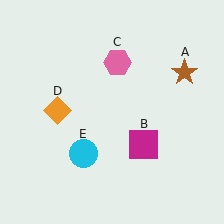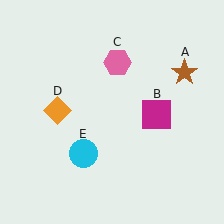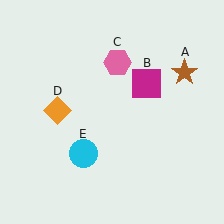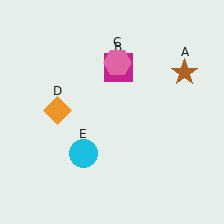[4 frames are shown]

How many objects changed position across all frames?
1 object changed position: magenta square (object B).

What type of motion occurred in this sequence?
The magenta square (object B) rotated counterclockwise around the center of the scene.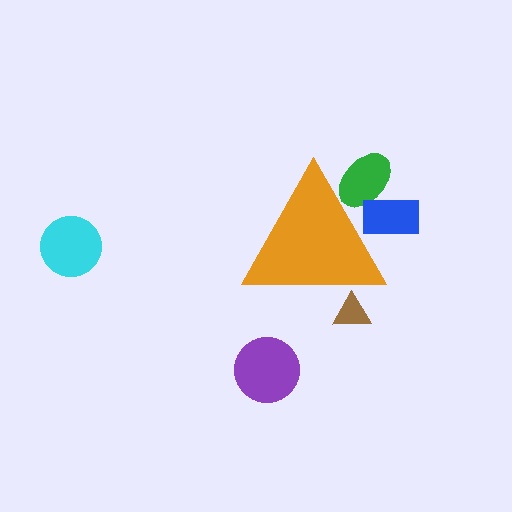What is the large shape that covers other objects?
An orange triangle.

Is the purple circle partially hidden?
No, the purple circle is fully visible.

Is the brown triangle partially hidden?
Yes, the brown triangle is partially hidden behind the orange triangle.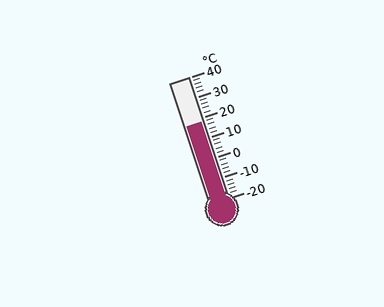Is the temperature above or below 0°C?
The temperature is above 0°C.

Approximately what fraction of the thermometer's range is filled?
The thermometer is filled to approximately 65% of its range.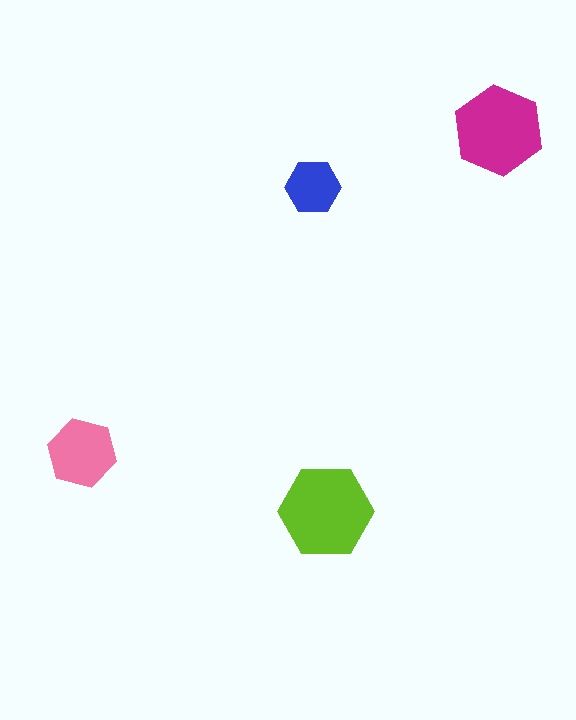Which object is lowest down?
The lime hexagon is bottommost.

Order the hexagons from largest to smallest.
the lime one, the magenta one, the pink one, the blue one.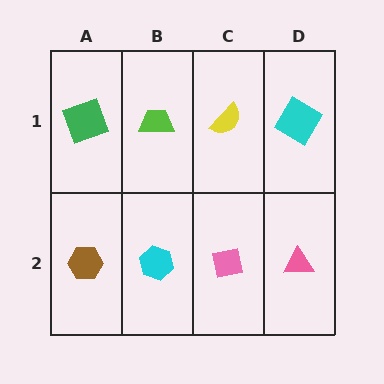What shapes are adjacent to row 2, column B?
A lime trapezoid (row 1, column B), a brown hexagon (row 2, column A), a pink square (row 2, column C).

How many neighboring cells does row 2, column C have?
3.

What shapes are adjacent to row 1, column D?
A pink triangle (row 2, column D), a yellow semicircle (row 1, column C).